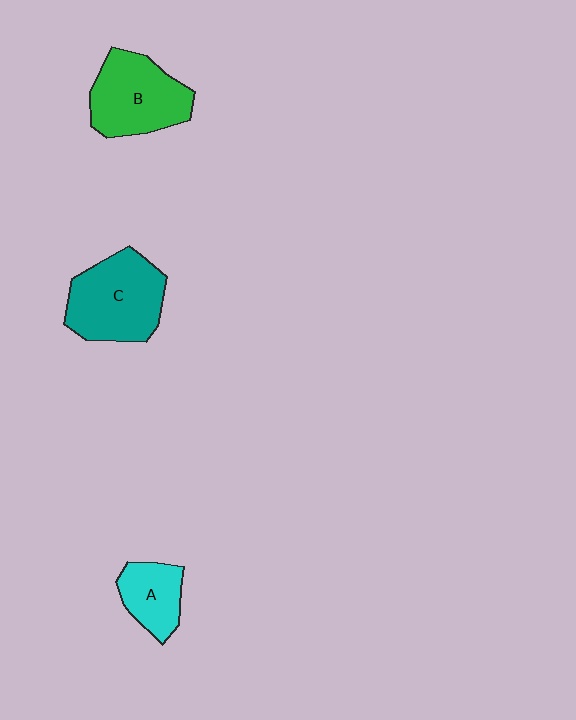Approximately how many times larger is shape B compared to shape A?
Approximately 1.7 times.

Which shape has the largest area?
Shape C (teal).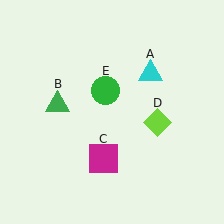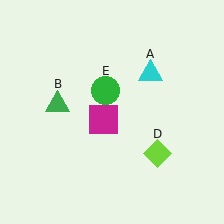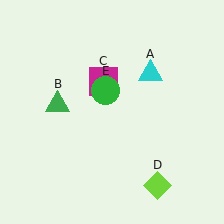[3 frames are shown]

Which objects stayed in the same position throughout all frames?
Cyan triangle (object A) and green triangle (object B) and green circle (object E) remained stationary.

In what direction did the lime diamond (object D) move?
The lime diamond (object D) moved down.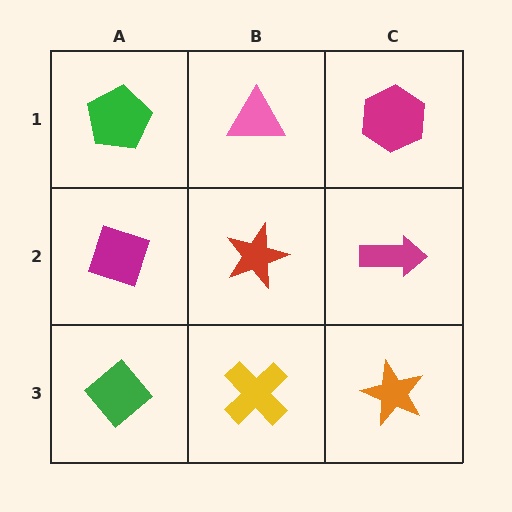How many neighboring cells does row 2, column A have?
3.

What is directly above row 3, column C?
A magenta arrow.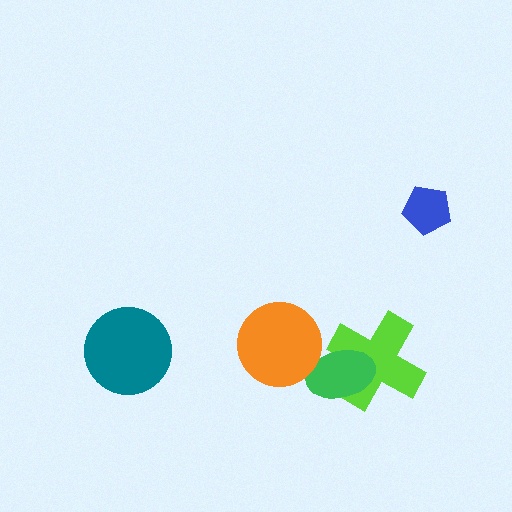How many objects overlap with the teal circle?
0 objects overlap with the teal circle.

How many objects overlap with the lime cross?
1 object overlaps with the lime cross.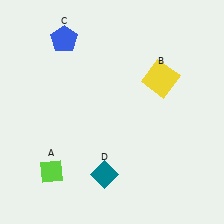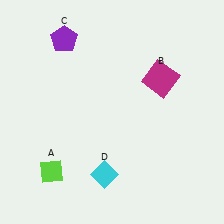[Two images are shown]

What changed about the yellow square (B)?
In Image 1, B is yellow. In Image 2, it changed to magenta.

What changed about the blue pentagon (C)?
In Image 1, C is blue. In Image 2, it changed to purple.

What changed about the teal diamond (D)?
In Image 1, D is teal. In Image 2, it changed to cyan.